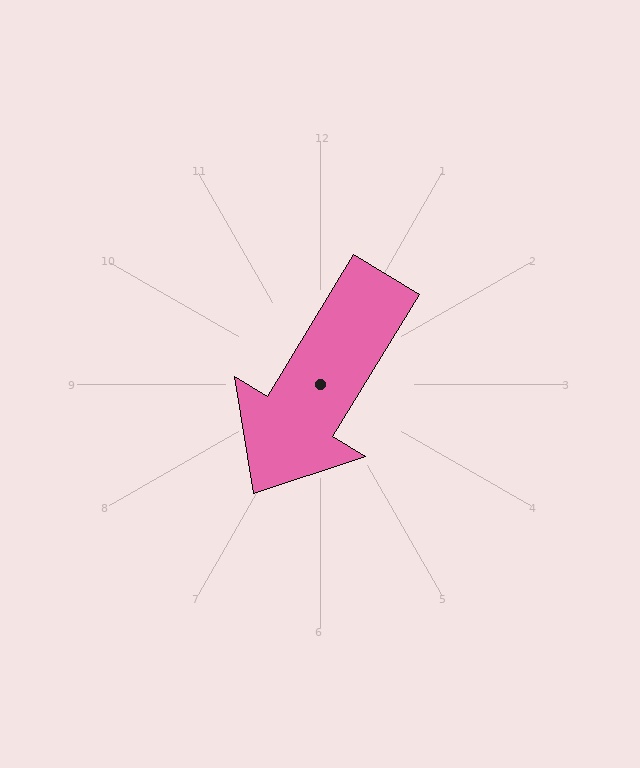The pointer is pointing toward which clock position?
Roughly 7 o'clock.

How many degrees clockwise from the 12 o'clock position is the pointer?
Approximately 211 degrees.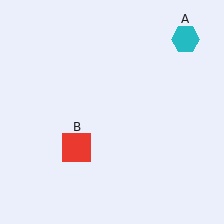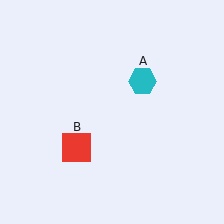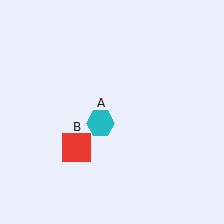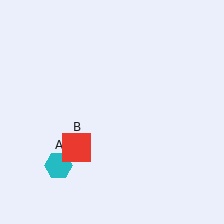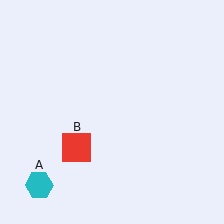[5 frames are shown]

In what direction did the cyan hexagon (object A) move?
The cyan hexagon (object A) moved down and to the left.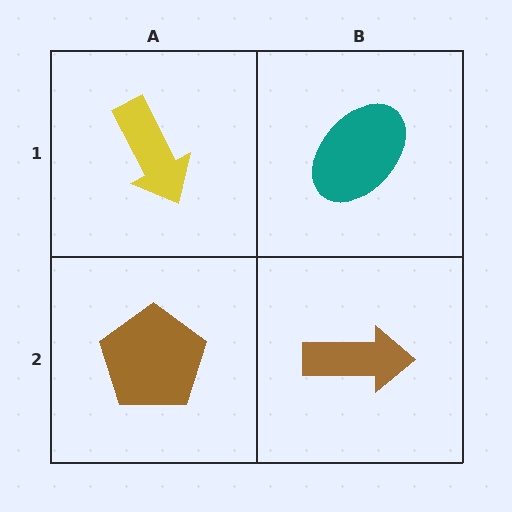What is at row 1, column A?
A yellow arrow.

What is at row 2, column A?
A brown pentagon.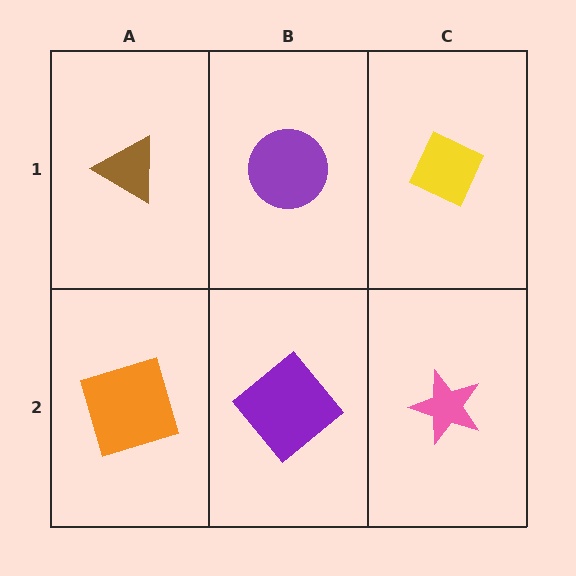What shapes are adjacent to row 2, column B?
A purple circle (row 1, column B), an orange square (row 2, column A), a pink star (row 2, column C).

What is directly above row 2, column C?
A yellow diamond.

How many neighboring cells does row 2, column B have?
3.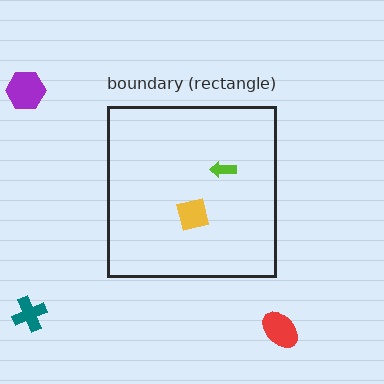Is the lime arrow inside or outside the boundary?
Inside.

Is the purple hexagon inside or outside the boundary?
Outside.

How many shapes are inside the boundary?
2 inside, 3 outside.